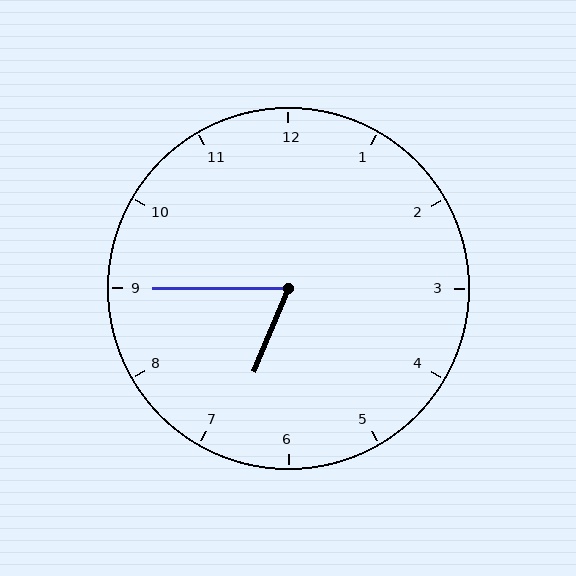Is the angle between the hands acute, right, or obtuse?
It is acute.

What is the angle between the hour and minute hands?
Approximately 68 degrees.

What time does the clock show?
6:45.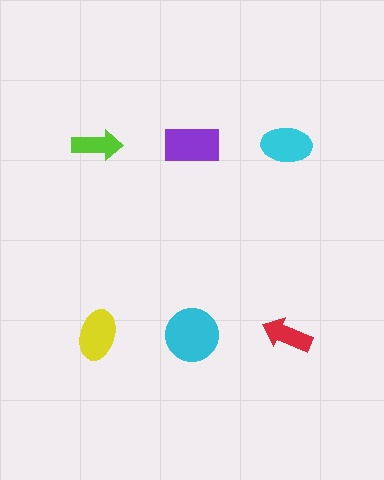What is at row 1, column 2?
A purple rectangle.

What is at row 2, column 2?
A cyan circle.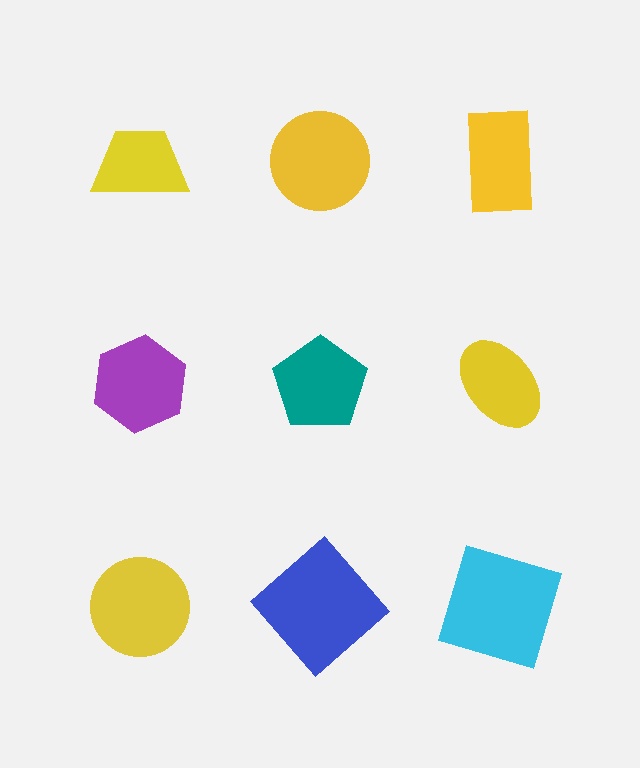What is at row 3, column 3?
A cyan square.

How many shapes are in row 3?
3 shapes.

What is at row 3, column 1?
A yellow circle.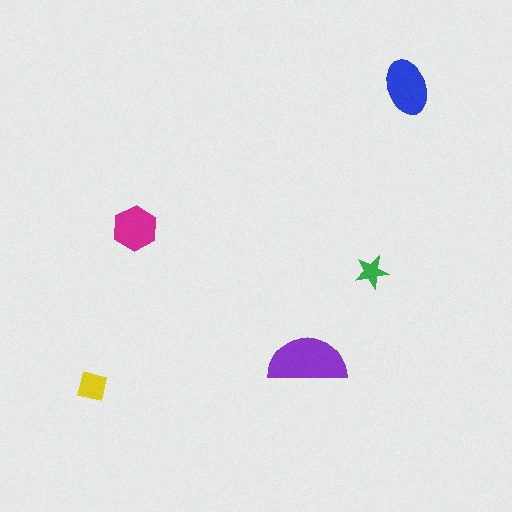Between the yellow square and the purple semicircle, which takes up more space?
The purple semicircle.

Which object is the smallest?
The green star.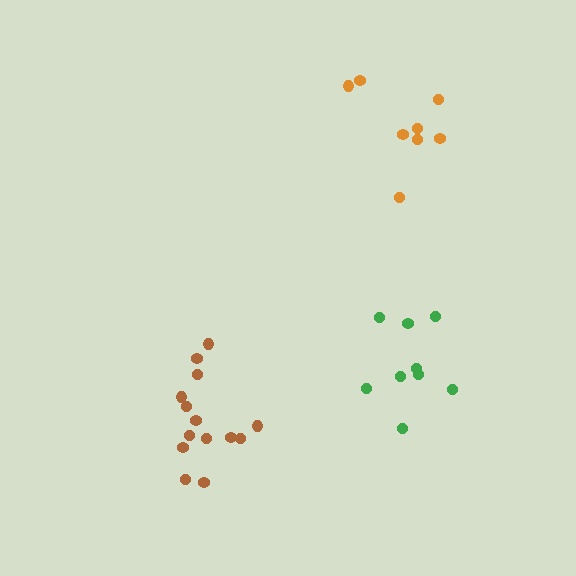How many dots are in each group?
Group 1: 9 dots, Group 2: 8 dots, Group 3: 14 dots (31 total).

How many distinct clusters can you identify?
There are 3 distinct clusters.